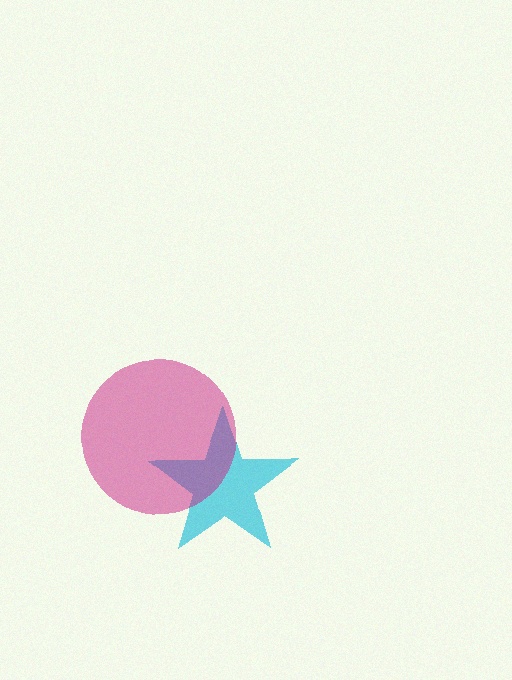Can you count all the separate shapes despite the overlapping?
Yes, there are 2 separate shapes.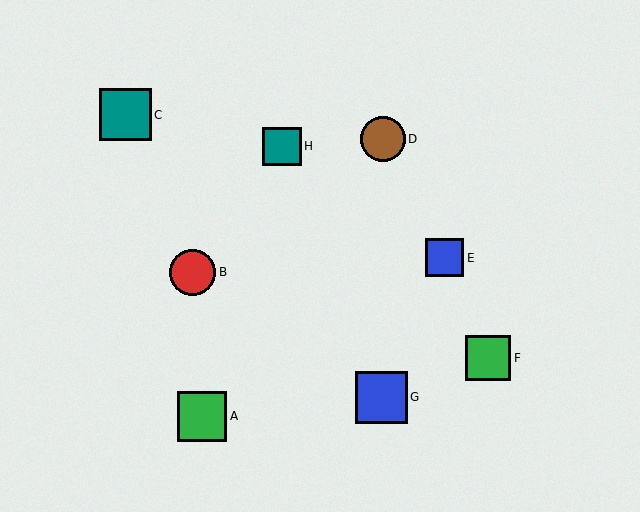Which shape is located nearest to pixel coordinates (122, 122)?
The teal square (labeled C) at (125, 115) is nearest to that location.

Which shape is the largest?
The blue square (labeled G) is the largest.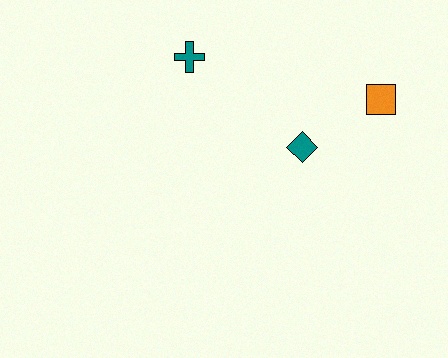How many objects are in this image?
There are 3 objects.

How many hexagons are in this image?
There are no hexagons.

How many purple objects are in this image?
There are no purple objects.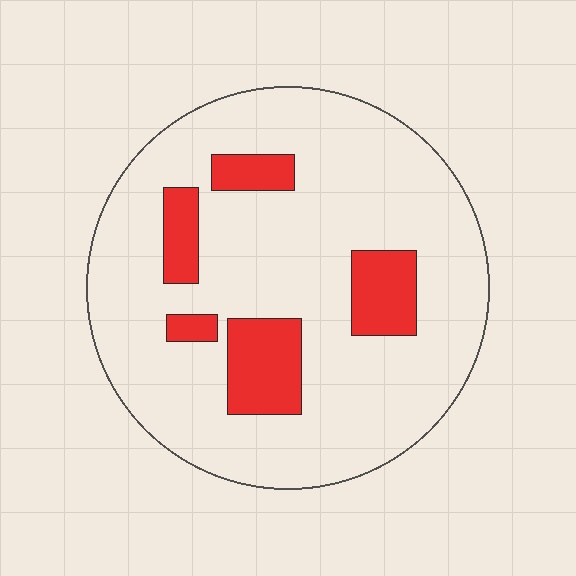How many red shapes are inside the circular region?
5.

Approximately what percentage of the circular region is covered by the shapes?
Approximately 15%.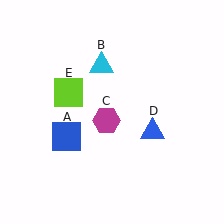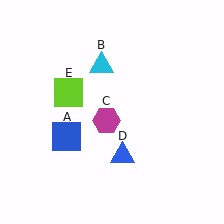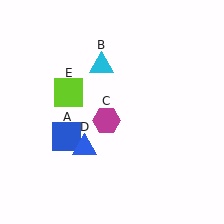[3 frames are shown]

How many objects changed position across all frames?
1 object changed position: blue triangle (object D).